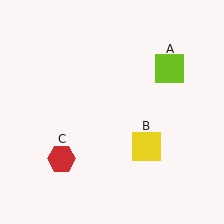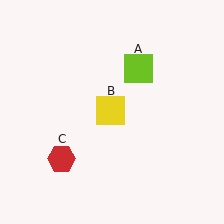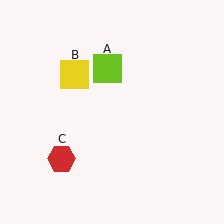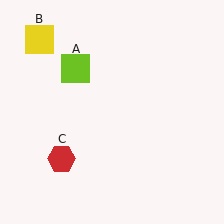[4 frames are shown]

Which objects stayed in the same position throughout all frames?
Red hexagon (object C) remained stationary.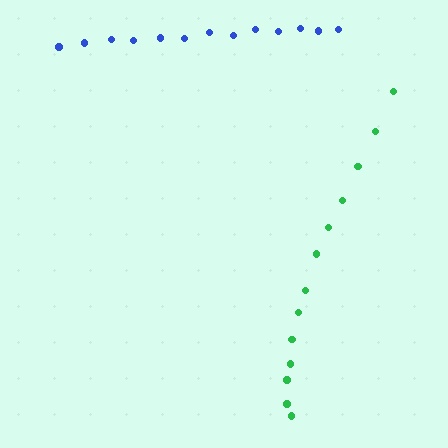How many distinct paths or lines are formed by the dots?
There are 2 distinct paths.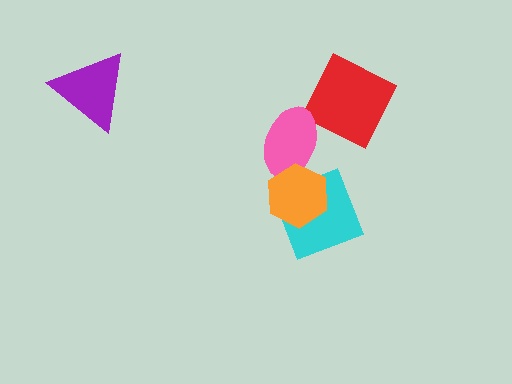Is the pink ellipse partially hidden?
Yes, it is partially covered by another shape.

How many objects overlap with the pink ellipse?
1 object overlaps with the pink ellipse.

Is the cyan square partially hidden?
Yes, it is partially covered by another shape.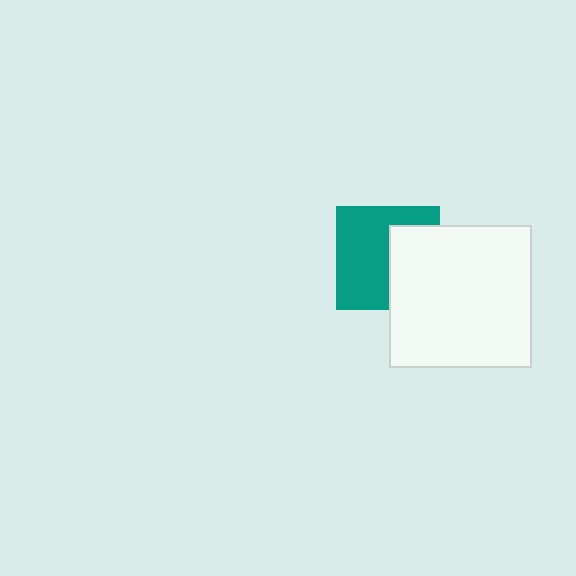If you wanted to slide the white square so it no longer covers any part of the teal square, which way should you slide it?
Slide it right — that is the most direct way to separate the two shapes.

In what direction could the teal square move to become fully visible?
The teal square could move left. That would shift it out from behind the white square entirely.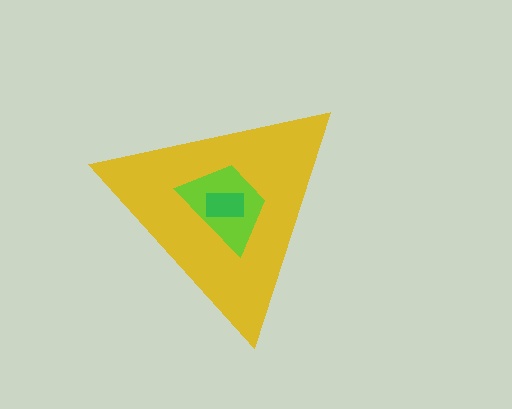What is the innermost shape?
The green rectangle.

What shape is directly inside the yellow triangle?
The lime trapezoid.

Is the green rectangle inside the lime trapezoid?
Yes.